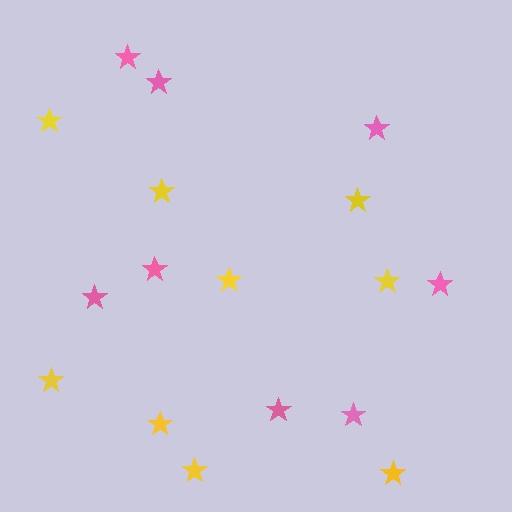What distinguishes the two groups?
There are 2 groups: one group of yellow stars (9) and one group of pink stars (8).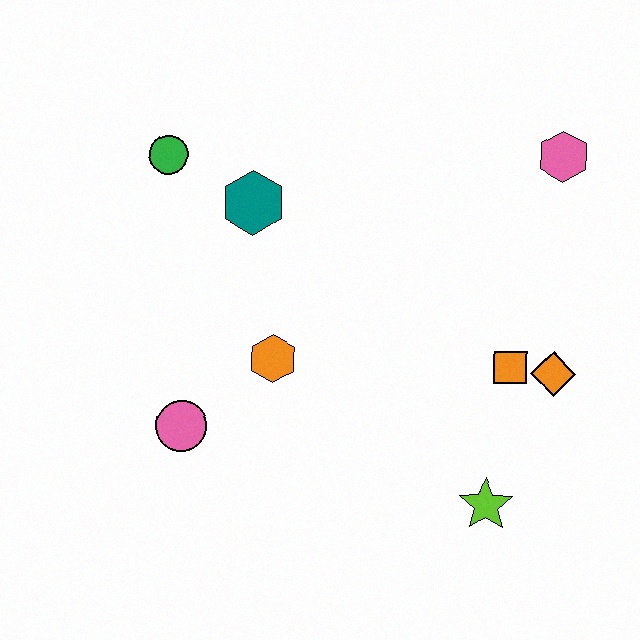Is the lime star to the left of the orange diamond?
Yes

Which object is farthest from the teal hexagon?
The lime star is farthest from the teal hexagon.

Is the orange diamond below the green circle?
Yes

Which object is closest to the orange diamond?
The orange square is closest to the orange diamond.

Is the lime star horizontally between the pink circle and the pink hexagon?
Yes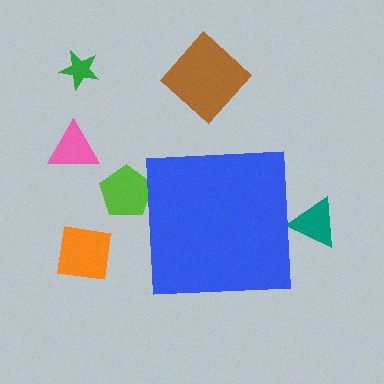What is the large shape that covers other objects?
A blue square.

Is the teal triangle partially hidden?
Yes, the teal triangle is partially hidden behind the blue square.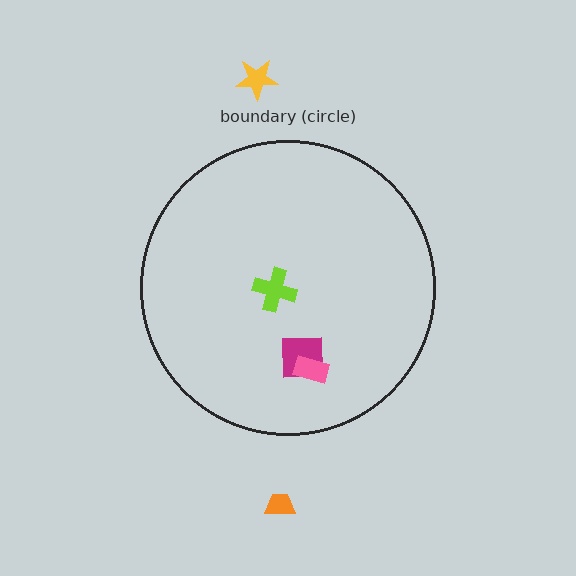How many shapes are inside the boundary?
3 inside, 2 outside.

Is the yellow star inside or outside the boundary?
Outside.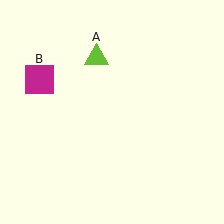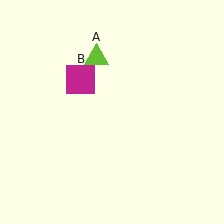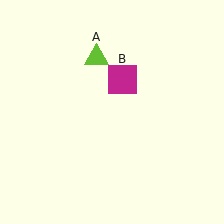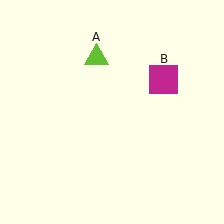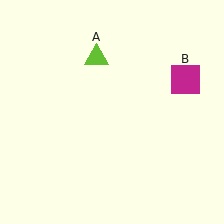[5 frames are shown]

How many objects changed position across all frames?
1 object changed position: magenta square (object B).